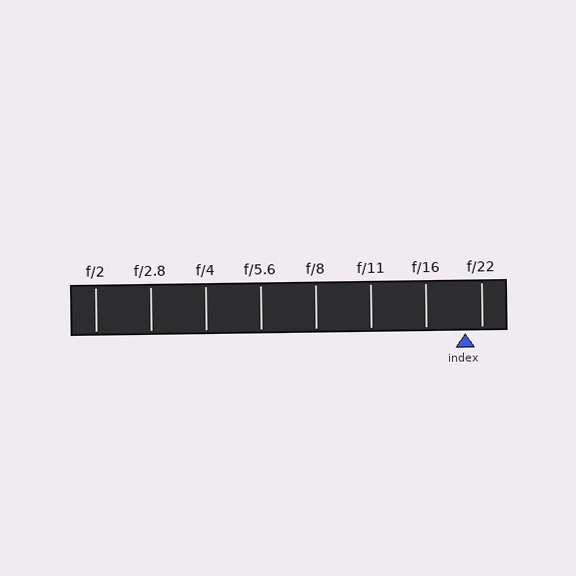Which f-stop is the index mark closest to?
The index mark is closest to f/22.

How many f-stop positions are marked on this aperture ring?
There are 8 f-stop positions marked.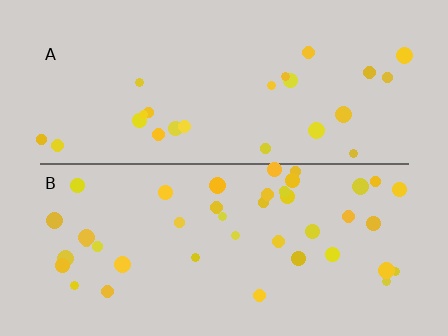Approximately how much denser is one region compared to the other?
Approximately 1.7× — region B over region A.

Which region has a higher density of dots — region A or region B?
B (the bottom).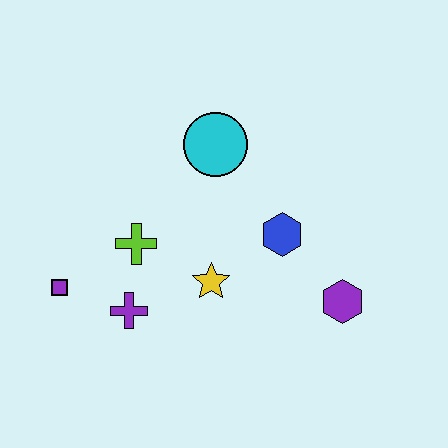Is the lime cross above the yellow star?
Yes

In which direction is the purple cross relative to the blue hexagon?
The purple cross is to the left of the blue hexagon.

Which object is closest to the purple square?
The purple cross is closest to the purple square.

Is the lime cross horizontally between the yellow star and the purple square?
Yes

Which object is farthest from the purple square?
The purple hexagon is farthest from the purple square.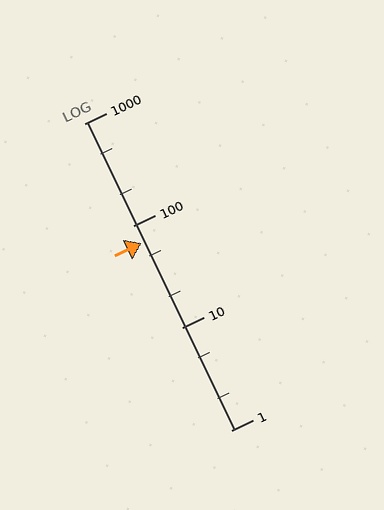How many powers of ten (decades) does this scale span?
The scale spans 3 decades, from 1 to 1000.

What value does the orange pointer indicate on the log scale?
The pointer indicates approximately 68.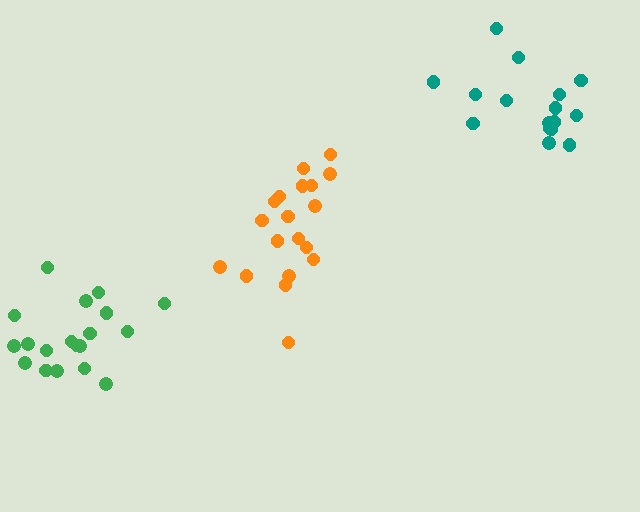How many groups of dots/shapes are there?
There are 3 groups.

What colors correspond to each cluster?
The clusters are colored: orange, green, teal.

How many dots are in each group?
Group 1: 19 dots, Group 2: 19 dots, Group 3: 16 dots (54 total).